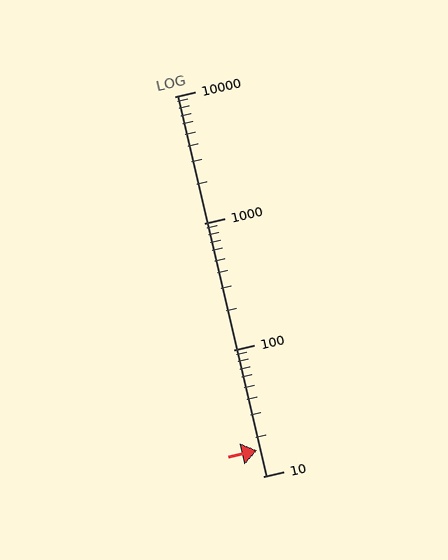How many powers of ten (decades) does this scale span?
The scale spans 3 decades, from 10 to 10000.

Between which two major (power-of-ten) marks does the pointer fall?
The pointer is between 10 and 100.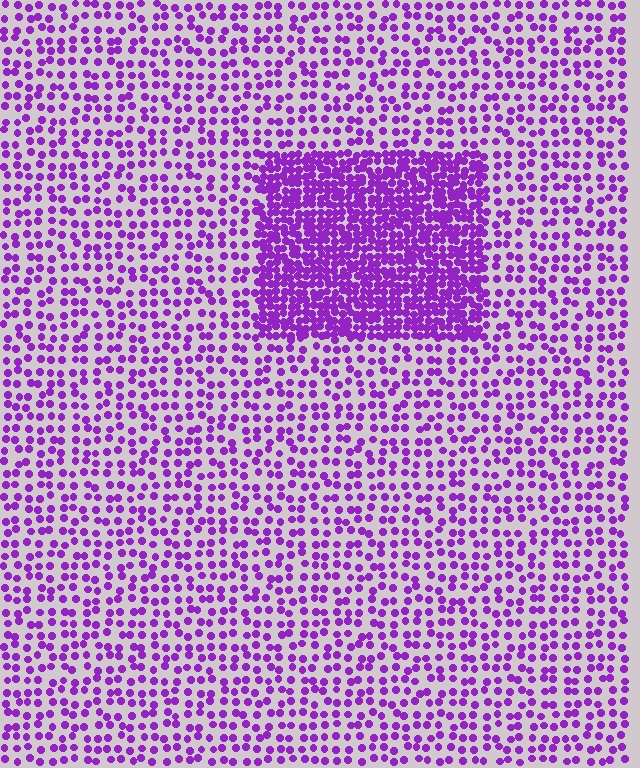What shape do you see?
I see a rectangle.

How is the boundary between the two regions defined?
The boundary is defined by a change in element density (approximately 2.5x ratio). All elements are the same color, size, and shape.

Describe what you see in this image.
The image contains small purple elements arranged at two different densities. A rectangle-shaped region is visible where the elements are more densely packed than the surrounding area.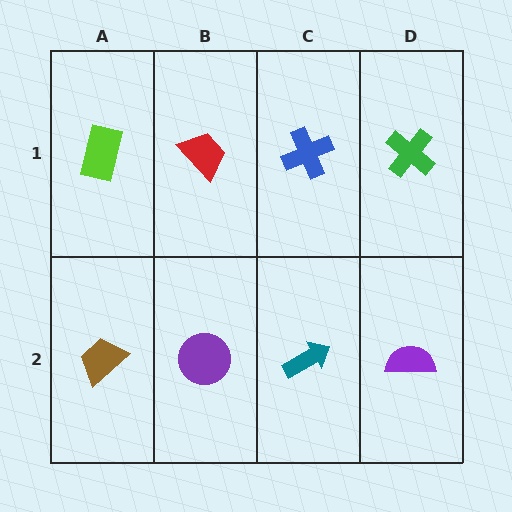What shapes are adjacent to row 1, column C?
A teal arrow (row 2, column C), a red trapezoid (row 1, column B), a green cross (row 1, column D).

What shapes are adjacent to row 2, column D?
A green cross (row 1, column D), a teal arrow (row 2, column C).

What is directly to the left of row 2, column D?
A teal arrow.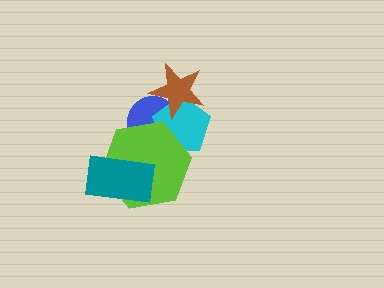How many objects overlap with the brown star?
2 objects overlap with the brown star.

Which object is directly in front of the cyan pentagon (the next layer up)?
The brown star is directly in front of the cyan pentagon.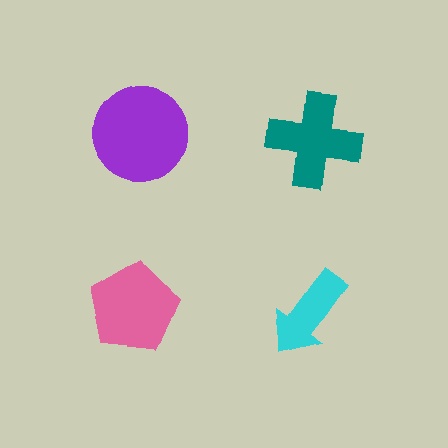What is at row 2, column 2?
A cyan arrow.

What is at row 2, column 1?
A pink pentagon.